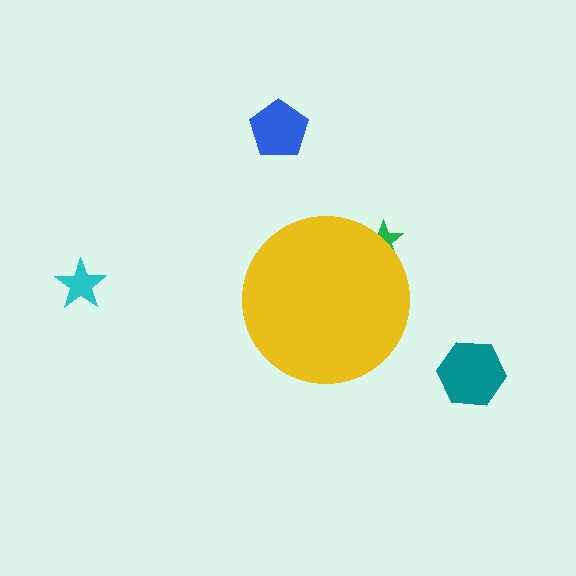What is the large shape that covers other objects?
A yellow circle.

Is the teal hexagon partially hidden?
No, the teal hexagon is fully visible.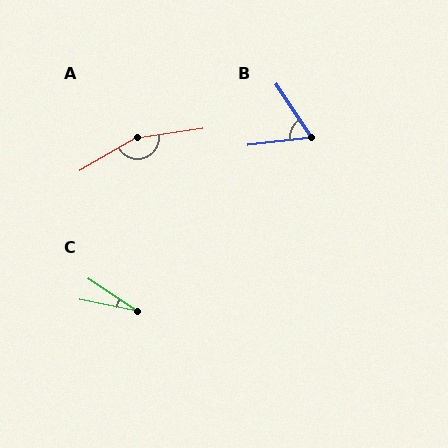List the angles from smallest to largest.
C (23°), B (63°), A (158°).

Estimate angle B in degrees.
Approximately 63 degrees.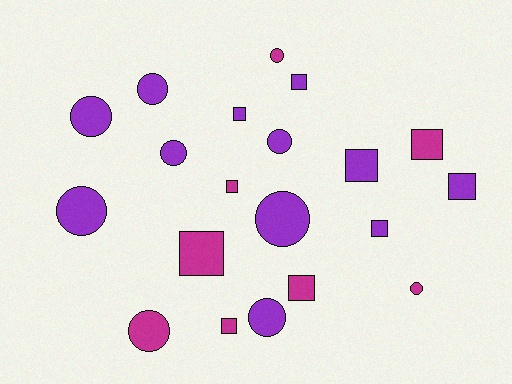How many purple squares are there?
There are 5 purple squares.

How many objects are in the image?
There are 20 objects.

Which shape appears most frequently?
Square, with 10 objects.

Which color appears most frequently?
Purple, with 12 objects.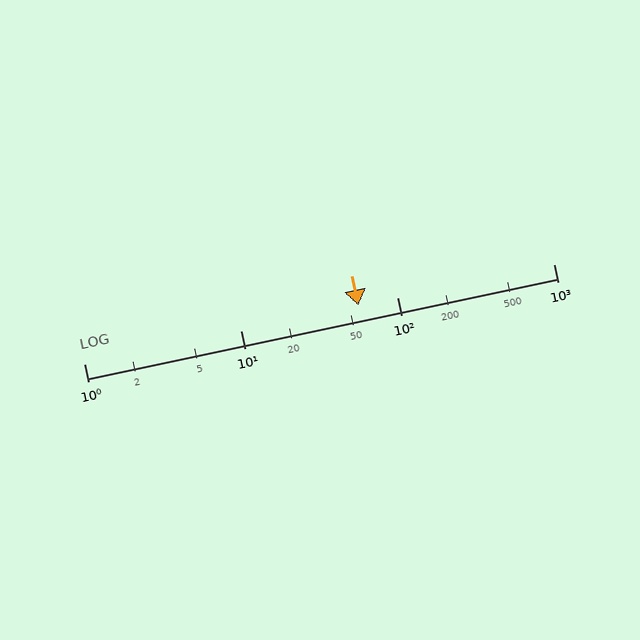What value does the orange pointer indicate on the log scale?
The pointer indicates approximately 57.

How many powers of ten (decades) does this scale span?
The scale spans 3 decades, from 1 to 1000.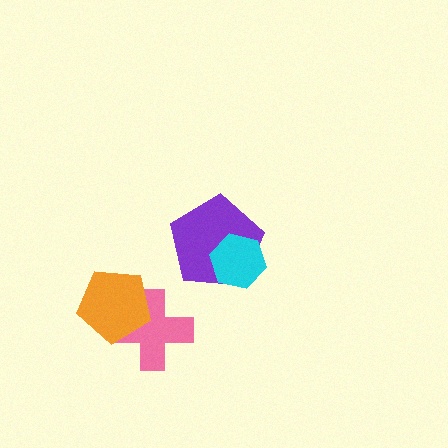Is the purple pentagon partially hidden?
Yes, it is partially covered by another shape.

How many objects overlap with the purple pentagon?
1 object overlaps with the purple pentagon.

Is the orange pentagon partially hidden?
No, no other shape covers it.